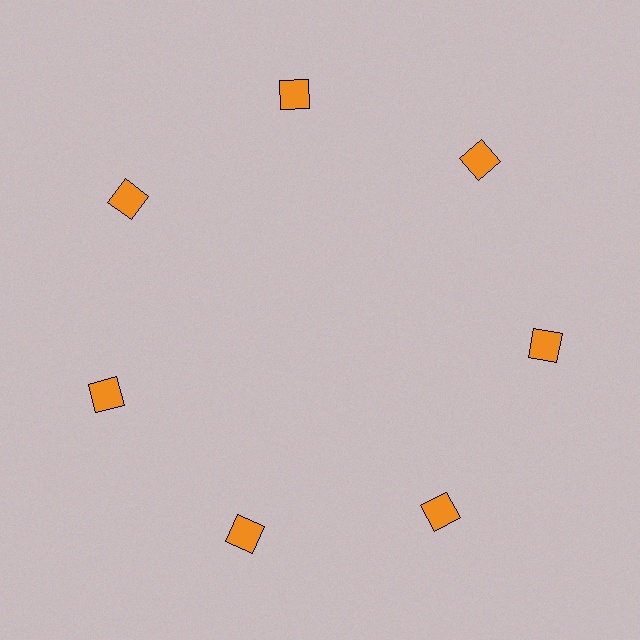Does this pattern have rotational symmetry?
Yes, this pattern has 7-fold rotational symmetry. It looks the same after rotating 51 degrees around the center.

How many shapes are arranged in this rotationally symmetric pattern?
There are 7 shapes, arranged in 7 groups of 1.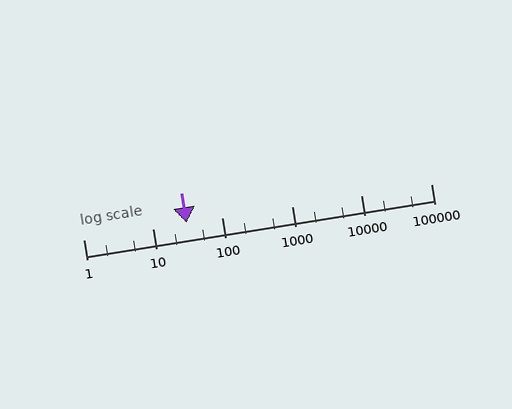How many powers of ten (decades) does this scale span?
The scale spans 5 decades, from 1 to 100000.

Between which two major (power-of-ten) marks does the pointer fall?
The pointer is between 10 and 100.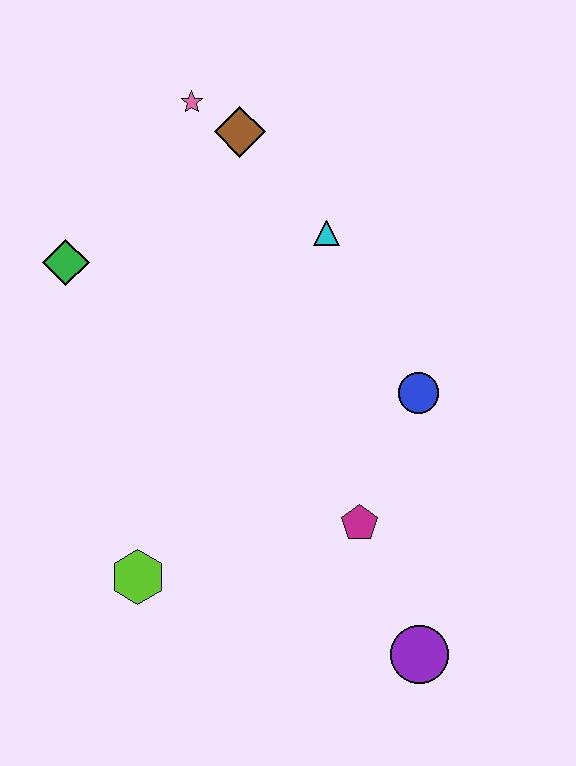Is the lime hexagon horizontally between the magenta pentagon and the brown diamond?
No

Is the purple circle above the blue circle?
No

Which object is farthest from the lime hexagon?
The pink star is farthest from the lime hexagon.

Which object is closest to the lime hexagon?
The magenta pentagon is closest to the lime hexagon.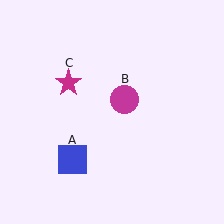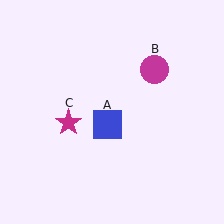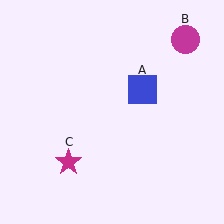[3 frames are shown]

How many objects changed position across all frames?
3 objects changed position: blue square (object A), magenta circle (object B), magenta star (object C).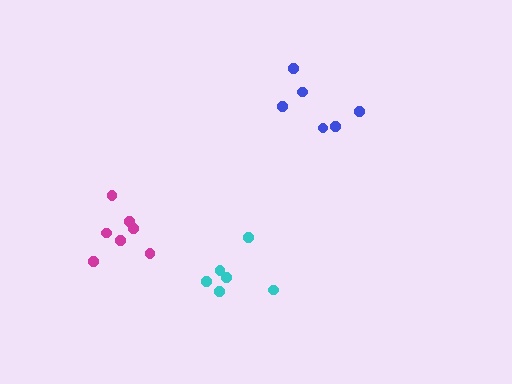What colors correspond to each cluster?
The clusters are colored: blue, cyan, magenta.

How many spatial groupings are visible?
There are 3 spatial groupings.